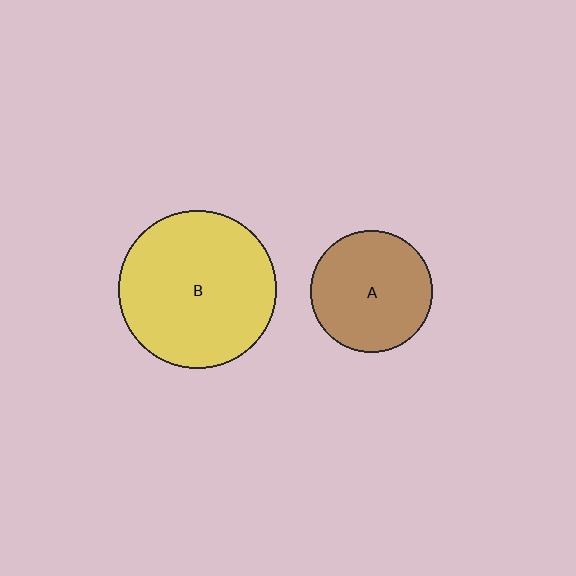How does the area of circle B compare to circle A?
Approximately 1.7 times.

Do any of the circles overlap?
No, none of the circles overlap.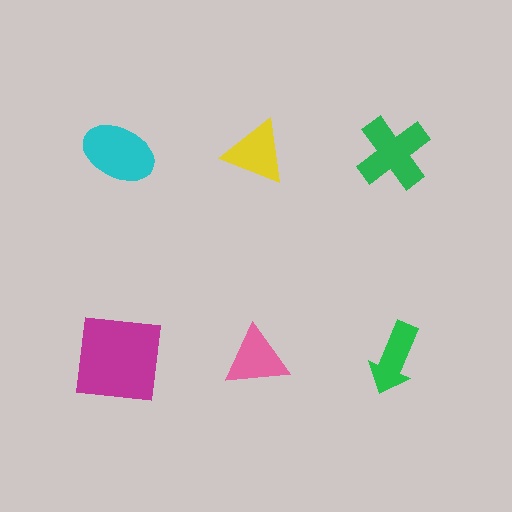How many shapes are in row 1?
3 shapes.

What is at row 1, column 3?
A green cross.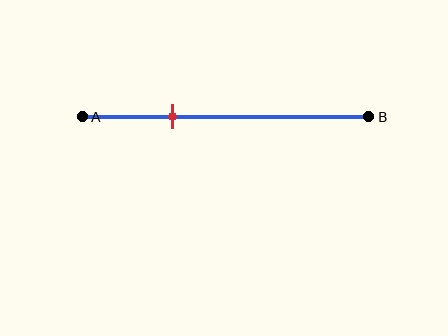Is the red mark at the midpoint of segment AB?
No, the mark is at about 30% from A, not at the 50% midpoint.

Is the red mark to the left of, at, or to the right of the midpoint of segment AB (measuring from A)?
The red mark is to the left of the midpoint of segment AB.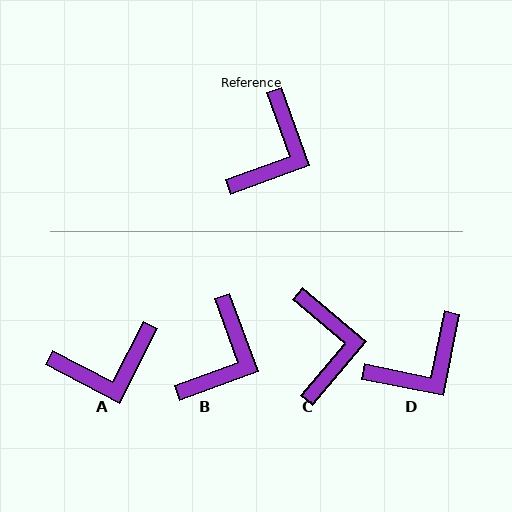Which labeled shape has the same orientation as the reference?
B.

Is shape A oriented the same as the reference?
No, it is off by about 48 degrees.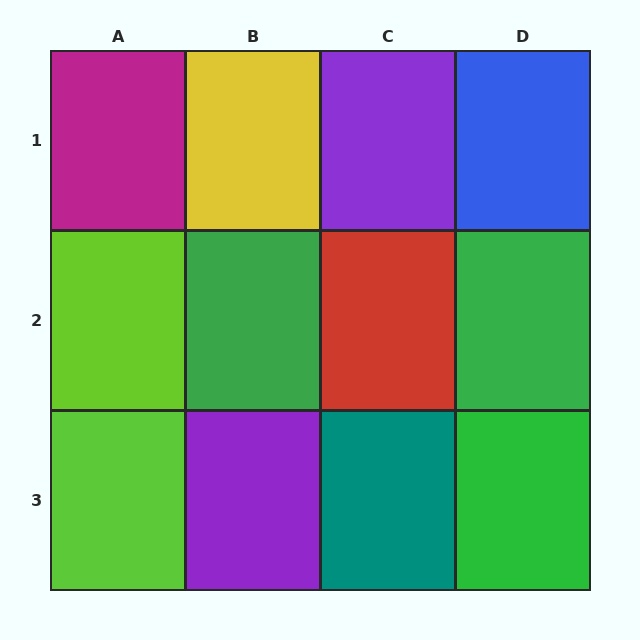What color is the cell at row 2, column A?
Lime.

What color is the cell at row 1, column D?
Blue.